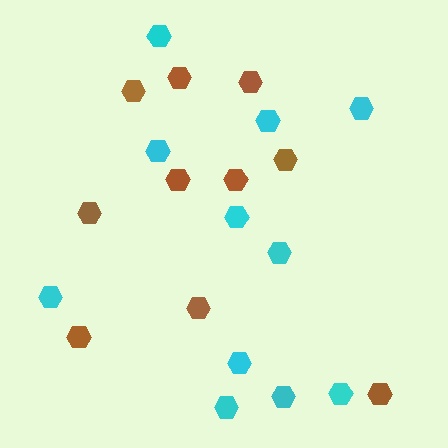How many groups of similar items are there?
There are 2 groups: one group of brown hexagons (10) and one group of cyan hexagons (11).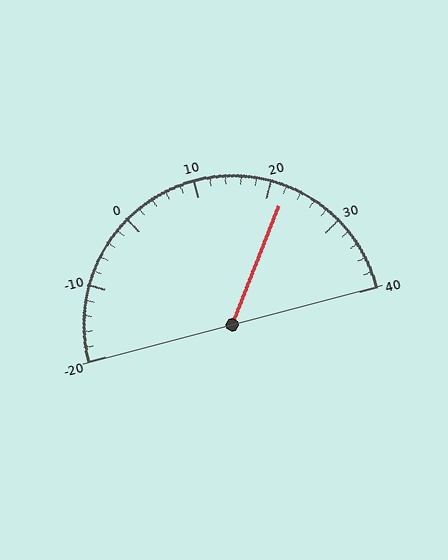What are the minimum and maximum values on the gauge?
The gauge ranges from -20 to 40.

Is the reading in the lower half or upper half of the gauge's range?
The reading is in the upper half of the range (-20 to 40).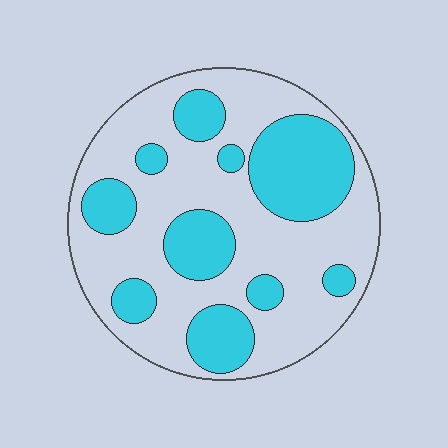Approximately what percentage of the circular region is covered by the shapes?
Approximately 35%.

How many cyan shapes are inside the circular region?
10.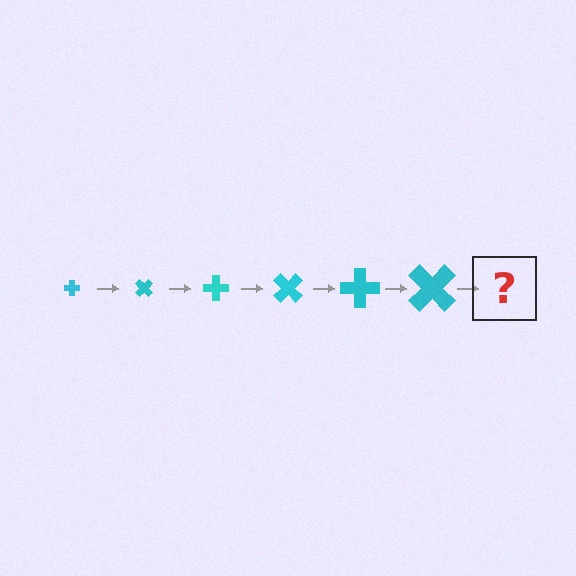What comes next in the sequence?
The next element should be a cross, larger than the previous one and rotated 270 degrees from the start.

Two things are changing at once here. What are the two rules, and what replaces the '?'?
The two rules are that the cross grows larger each step and it rotates 45 degrees each step. The '?' should be a cross, larger than the previous one and rotated 270 degrees from the start.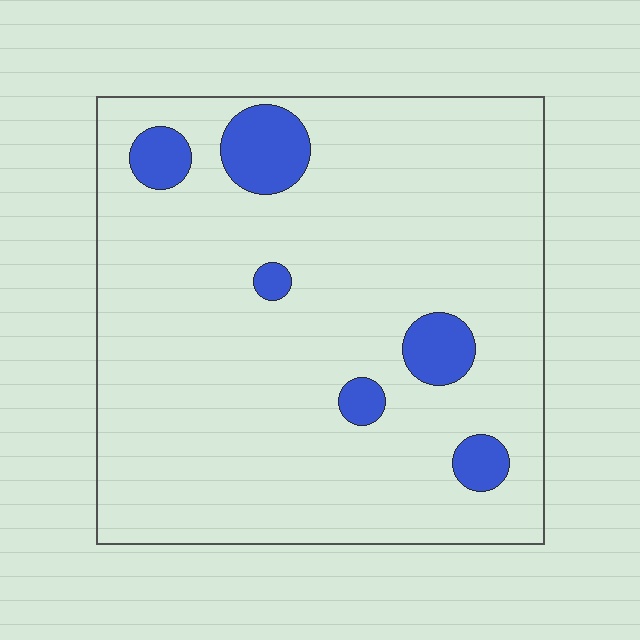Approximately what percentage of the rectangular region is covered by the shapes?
Approximately 10%.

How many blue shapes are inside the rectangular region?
6.